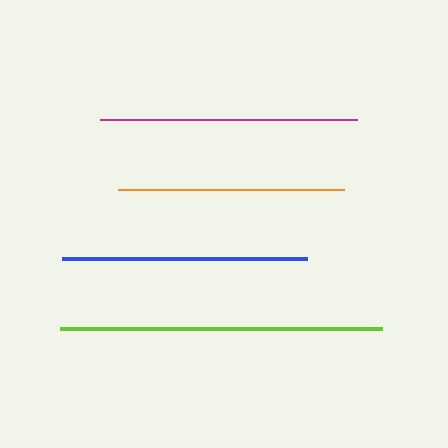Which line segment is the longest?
The lime line is the longest at approximately 322 pixels.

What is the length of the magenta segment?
The magenta segment is approximately 257 pixels long.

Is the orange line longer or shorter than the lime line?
The lime line is longer than the orange line.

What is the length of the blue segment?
The blue segment is approximately 244 pixels long.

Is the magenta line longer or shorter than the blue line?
The magenta line is longer than the blue line.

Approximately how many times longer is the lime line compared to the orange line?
The lime line is approximately 1.4 times the length of the orange line.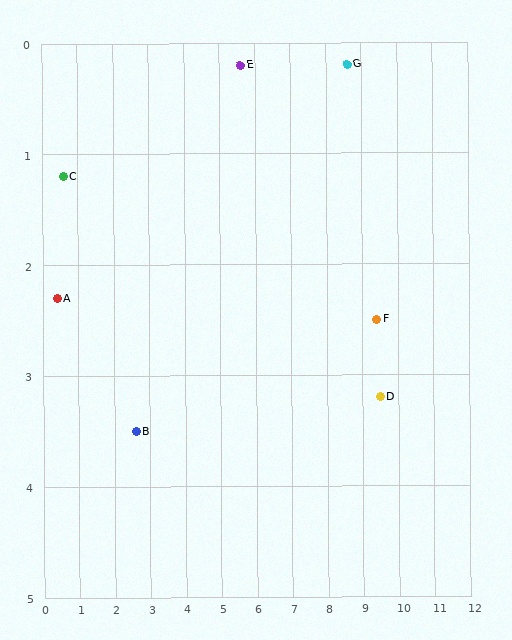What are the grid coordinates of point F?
Point F is at approximately (9.4, 2.5).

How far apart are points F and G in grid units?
Points F and G are about 2.4 grid units apart.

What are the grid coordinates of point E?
Point E is at approximately (5.6, 0.2).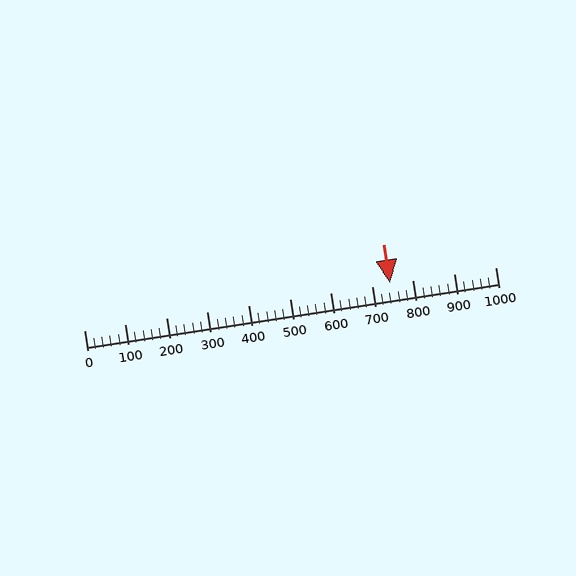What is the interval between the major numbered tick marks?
The major tick marks are spaced 100 units apart.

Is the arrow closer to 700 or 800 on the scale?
The arrow is closer to 700.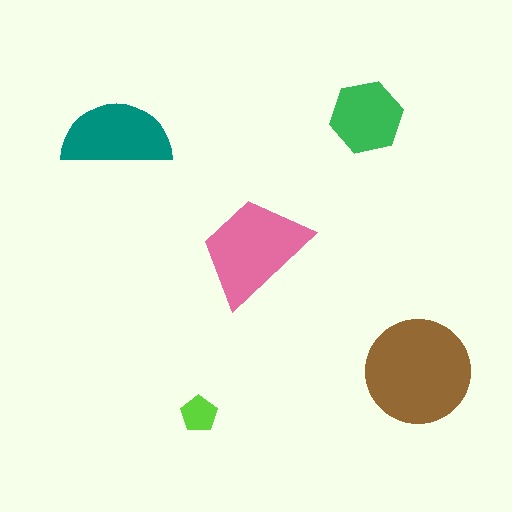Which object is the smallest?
The lime pentagon.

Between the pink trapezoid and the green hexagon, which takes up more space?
The pink trapezoid.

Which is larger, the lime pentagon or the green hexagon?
The green hexagon.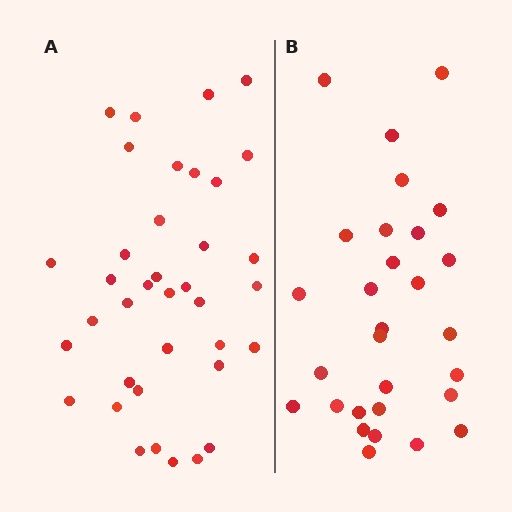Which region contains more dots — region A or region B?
Region A (the left region) has more dots.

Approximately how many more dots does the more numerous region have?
Region A has roughly 8 or so more dots than region B.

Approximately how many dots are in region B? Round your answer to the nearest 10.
About 30 dots. (The exact count is 29, which rounds to 30.)